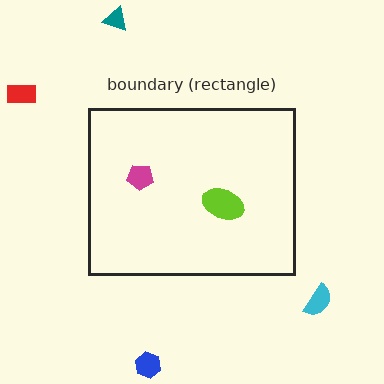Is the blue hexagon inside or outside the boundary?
Outside.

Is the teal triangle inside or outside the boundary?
Outside.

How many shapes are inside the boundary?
2 inside, 4 outside.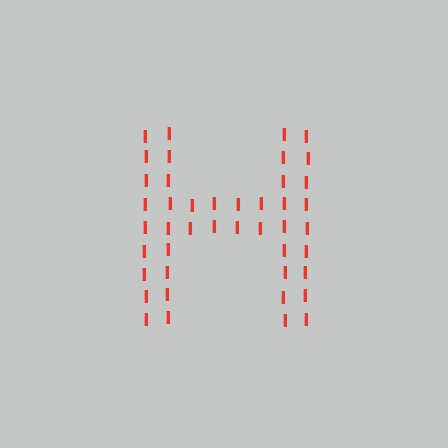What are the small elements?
The small elements are letter I's.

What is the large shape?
The large shape is the letter H.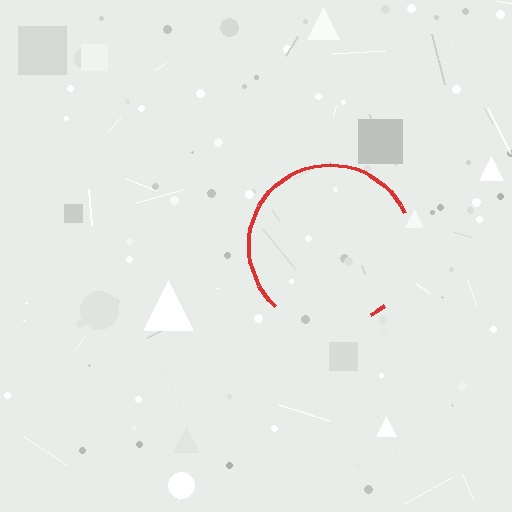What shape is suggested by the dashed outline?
The dashed outline suggests a circle.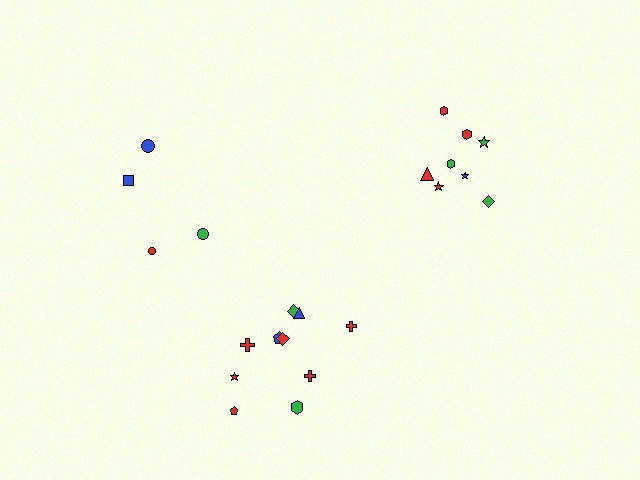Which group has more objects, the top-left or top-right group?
The top-right group.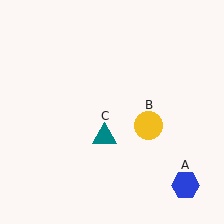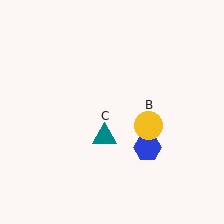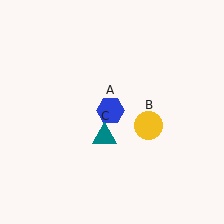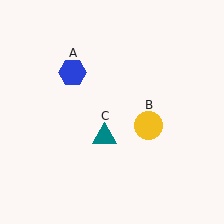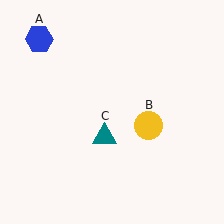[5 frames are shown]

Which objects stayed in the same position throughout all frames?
Yellow circle (object B) and teal triangle (object C) remained stationary.